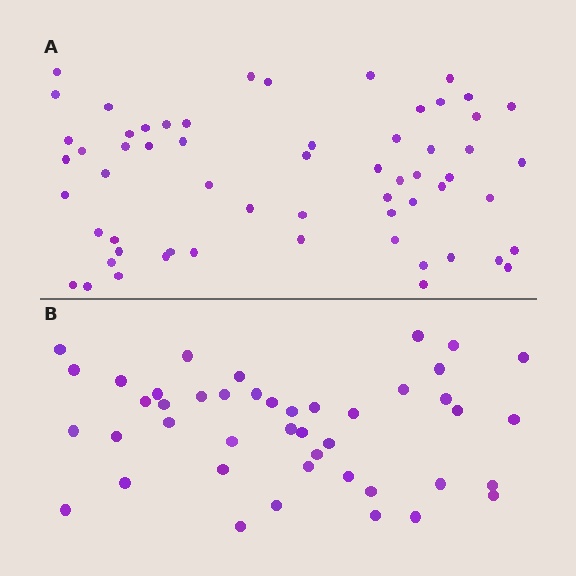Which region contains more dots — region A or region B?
Region A (the top region) has more dots.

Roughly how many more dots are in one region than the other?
Region A has approximately 15 more dots than region B.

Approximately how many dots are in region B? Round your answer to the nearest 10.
About 40 dots. (The exact count is 44, which rounds to 40.)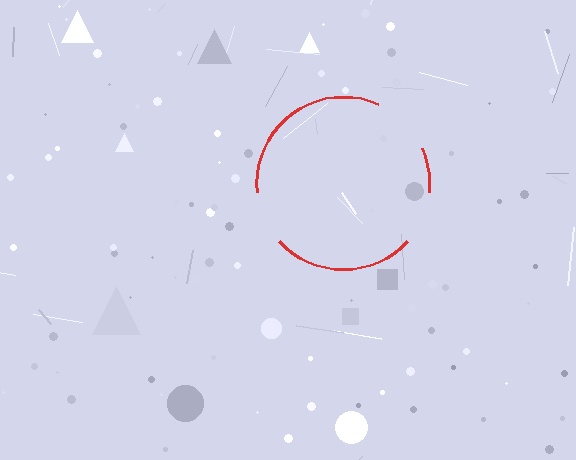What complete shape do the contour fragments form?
The contour fragments form a circle.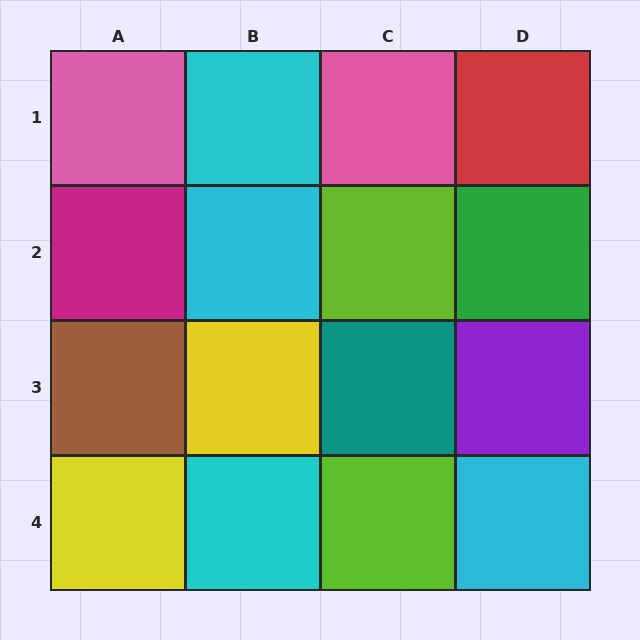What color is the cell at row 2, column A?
Magenta.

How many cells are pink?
2 cells are pink.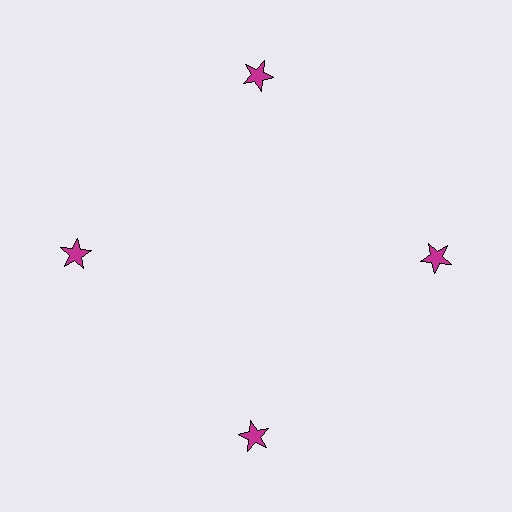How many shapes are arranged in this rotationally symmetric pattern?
There are 4 shapes, arranged in 4 groups of 1.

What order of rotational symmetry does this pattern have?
This pattern has 4-fold rotational symmetry.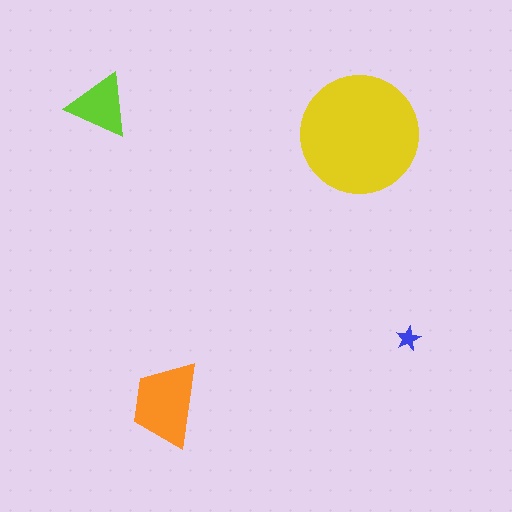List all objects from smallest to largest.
The blue star, the lime triangle, the orange trapezoid, the yellow circle.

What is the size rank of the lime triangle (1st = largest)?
3rd.